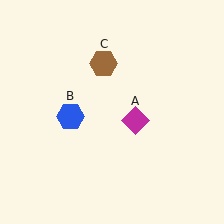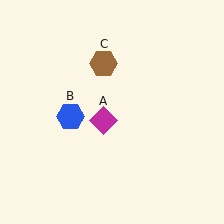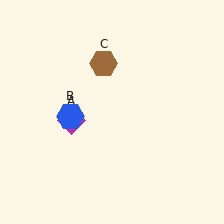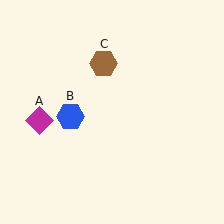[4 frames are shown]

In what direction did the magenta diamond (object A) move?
The magenta diamond (object A) moved left.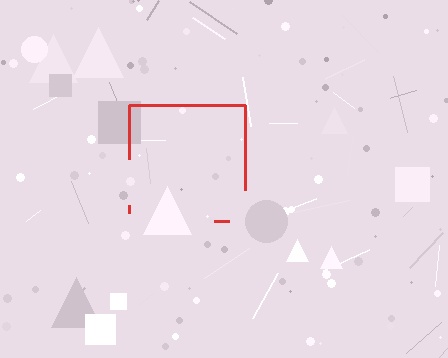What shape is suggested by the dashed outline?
The dashed outline suggests a square.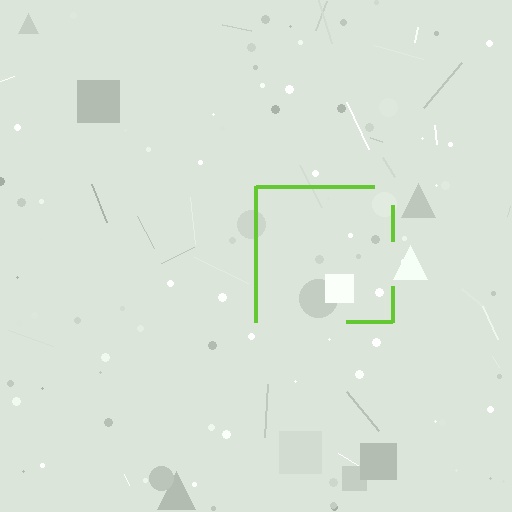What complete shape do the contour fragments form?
The contour fragments form a square.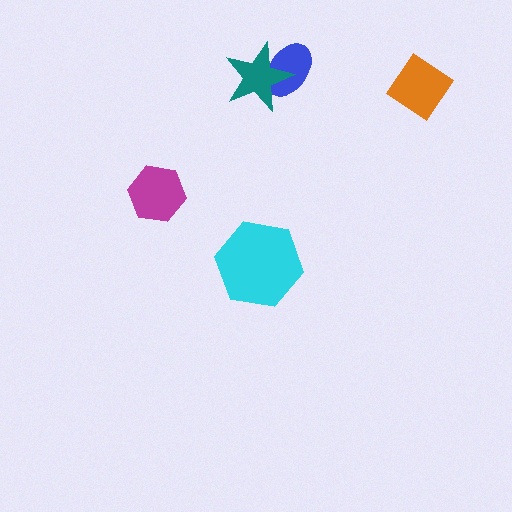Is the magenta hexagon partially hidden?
No, no other shape covers it.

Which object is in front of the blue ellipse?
The teal star is in front of the blue ellipse.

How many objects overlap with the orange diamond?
0 objects overlap with the orange diamond.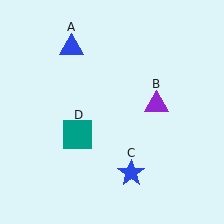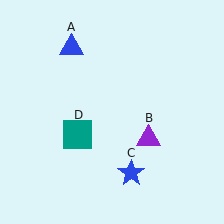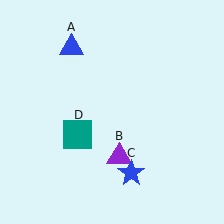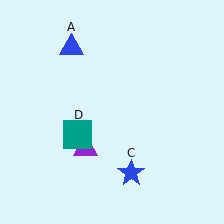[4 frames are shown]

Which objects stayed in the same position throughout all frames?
Blue triangle (object A) and blue star (object C) and teal square (object D) remained stationary.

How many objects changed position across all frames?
1 object changed position: purple triangle (object B).